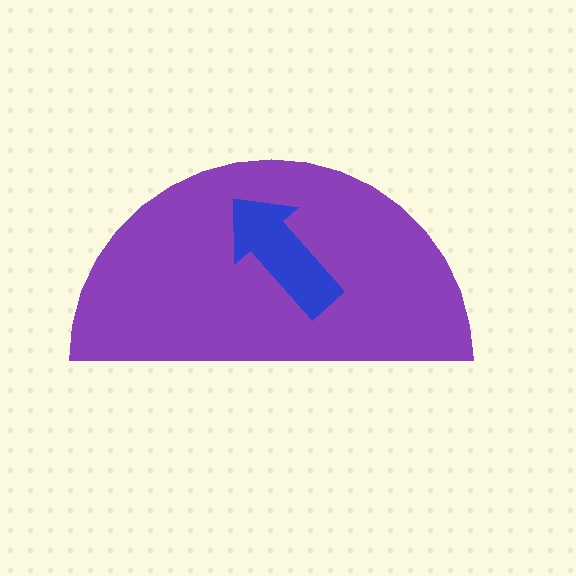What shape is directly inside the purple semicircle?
The blue arrow.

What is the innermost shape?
The blue arrow.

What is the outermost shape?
The purple semicircle.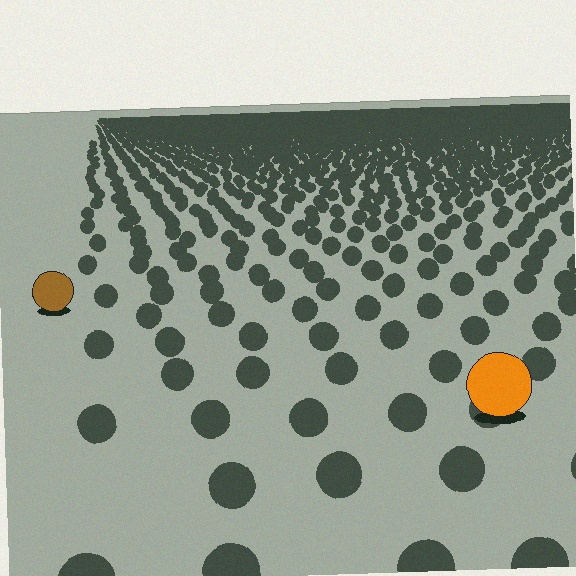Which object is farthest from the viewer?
The brown circle is farthest from the viewer. It appears smaller and the ground texture around it is denser.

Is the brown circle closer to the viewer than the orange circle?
No. The orange circle is closer — you can tell from the texture gradient: the ground texture is coarser near it.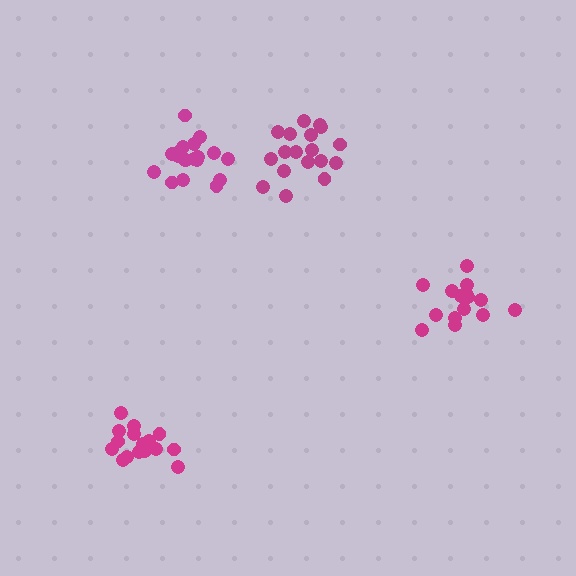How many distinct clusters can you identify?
There are 4 distinct clusters.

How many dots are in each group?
Group 1: 16 dots, Group 2: 18 dots, Group 3: 15 dots, Group 4: 19 dots (68 total).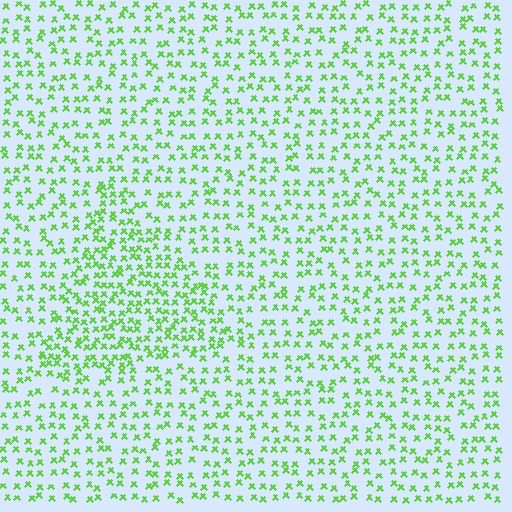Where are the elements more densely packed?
The elements are more densely packed inside the triangle boundary.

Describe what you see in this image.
The image contains small lime elements arranged at two different densities. A triangle-shaped region is visible where the elements are more densely packed than the surrounding area.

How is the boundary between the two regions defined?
The boundary is defined by a change in element density (approximately 1.7x ratio). All elements are the same color, size, and shape.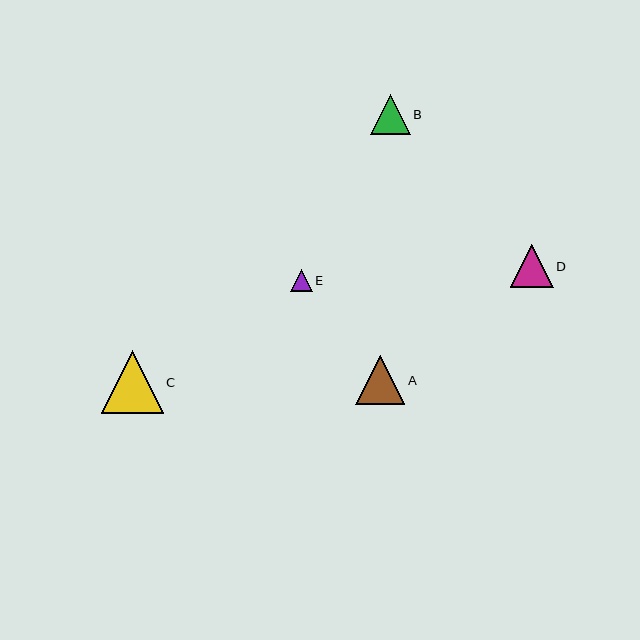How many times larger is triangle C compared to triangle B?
Triangle C is approximately 1.6 times the size of triangle B.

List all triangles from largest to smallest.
From largest to smallest: C, A, D, B, E.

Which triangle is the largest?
Triangle C is the largest with a size of approximately 62 pixels.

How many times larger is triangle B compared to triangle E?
Triangle B is approximately 1.8 times the size of triangle E.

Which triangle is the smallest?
Triangle E is the smallest with a size of approximately 22 pixels.